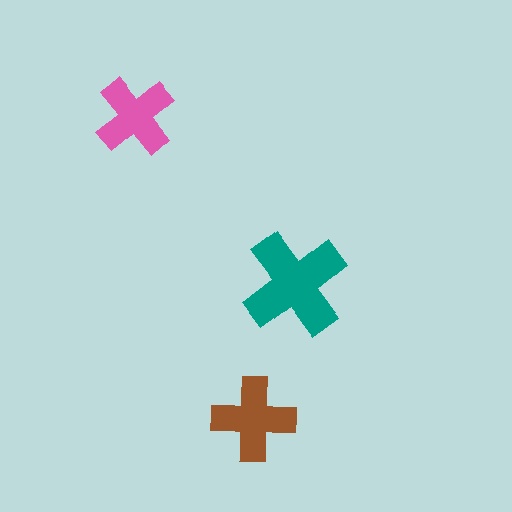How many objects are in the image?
There are 3 objects in the image.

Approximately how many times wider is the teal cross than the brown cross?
About 1.5 times wider.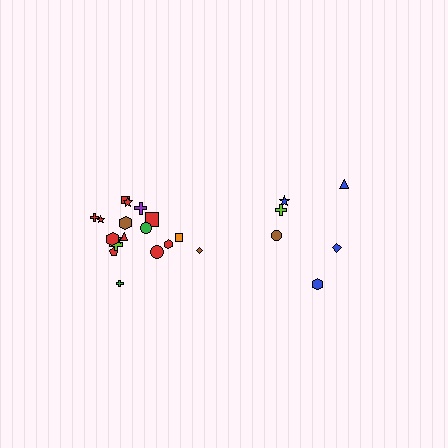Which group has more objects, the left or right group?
The left group.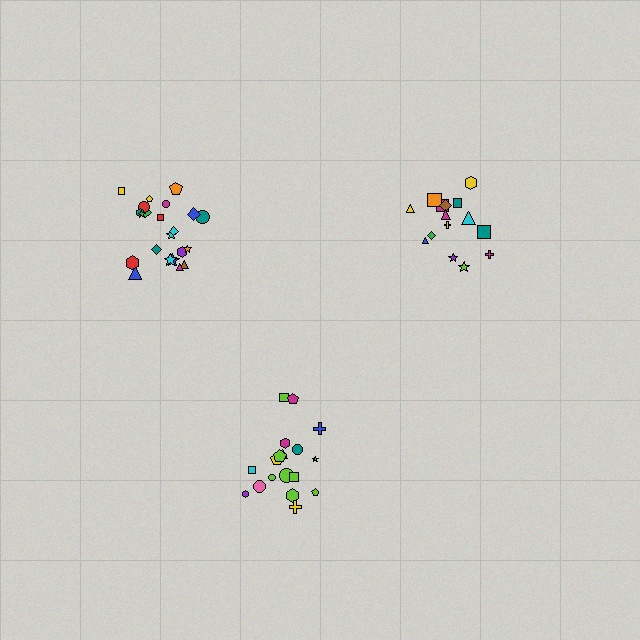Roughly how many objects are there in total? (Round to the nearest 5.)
Roughly 55 objects in total.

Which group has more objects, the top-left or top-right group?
The top-left group.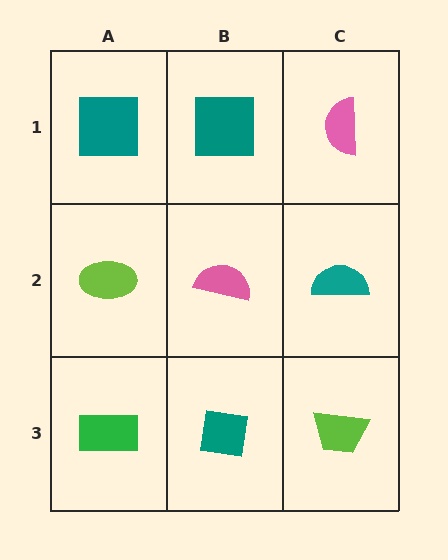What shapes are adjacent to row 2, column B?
A teal square (row 1, column B), a teal square (row 3, column B), a lime ellipse (row 2, column A), a teal semicircle (row 2, column C).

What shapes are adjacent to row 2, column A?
A teal square (row 1, column A), a green rectangle (row 3, column A), a pink semicircle (row 2, column B).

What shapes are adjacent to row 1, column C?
A teal semicircle (row 2, column C), a teal square (row 1, column B).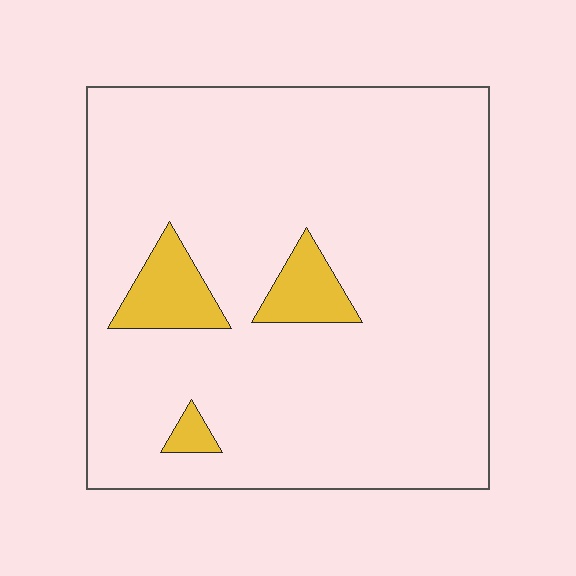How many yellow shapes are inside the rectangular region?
3.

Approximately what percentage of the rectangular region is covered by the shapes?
Approximately 10%.